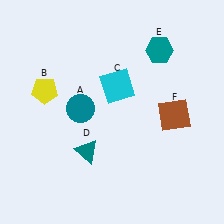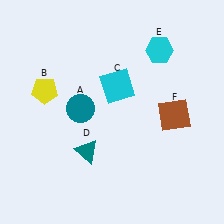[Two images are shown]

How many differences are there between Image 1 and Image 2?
There is 1 difference between the two images.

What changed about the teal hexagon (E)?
In Image 1, E is teal. In Image 2, it changed to cyan.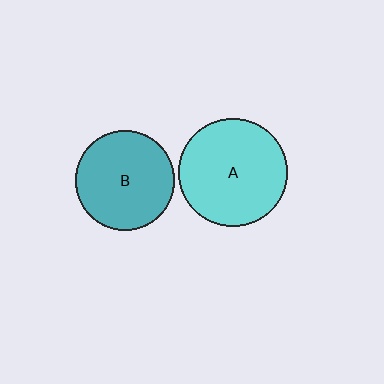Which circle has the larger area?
Circle A (cyan).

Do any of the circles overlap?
No, none of the circles overlap.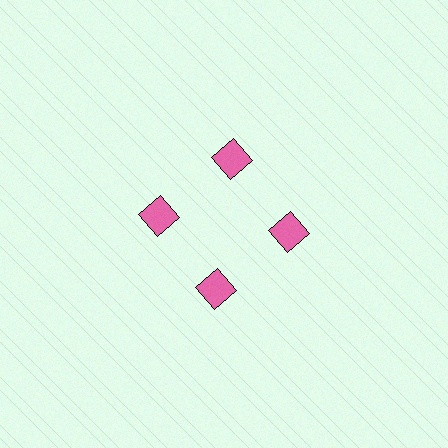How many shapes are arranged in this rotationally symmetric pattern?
There are 4 shapes, arranged in 4 groups of 1.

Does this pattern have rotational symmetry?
Yes, this pattern has 4-fold rotational symmetry. It looks the same after rotating 90 degrees around the center.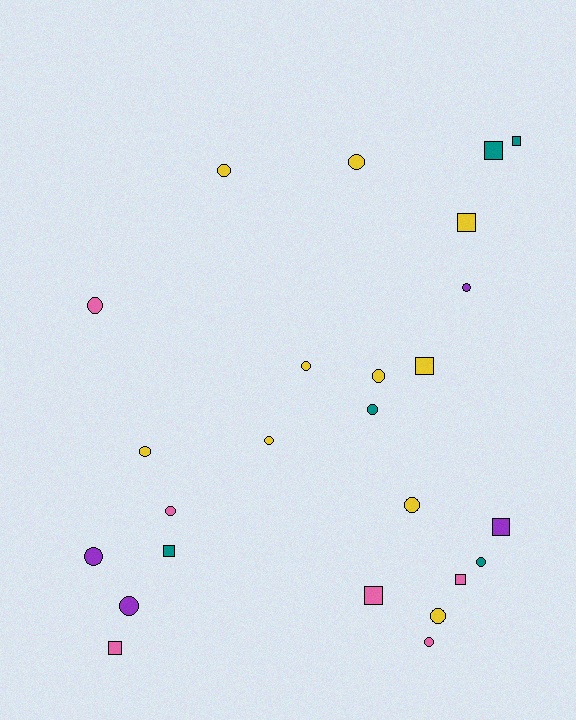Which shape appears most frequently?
Circle, with 16 objects.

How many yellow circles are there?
There are 8 yellow circles.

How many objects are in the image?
There are 25 objects.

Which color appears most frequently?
Yellow, with 10 objects.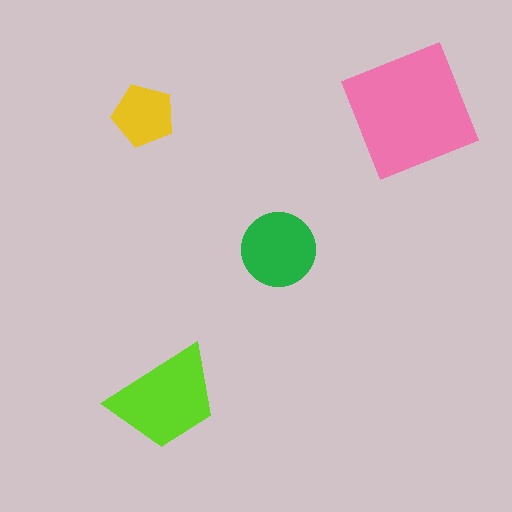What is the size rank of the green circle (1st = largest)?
3rd.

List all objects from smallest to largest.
The yellow pentagon, the green circle, the lime trapezoid, the pink square.